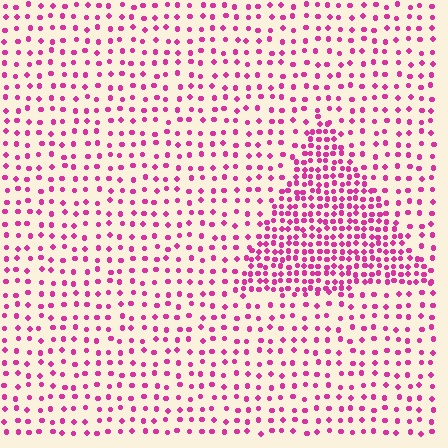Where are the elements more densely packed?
The elements are more densely packed inside the triangle boundary.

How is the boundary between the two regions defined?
The boundary is defined by a change in element density (approximately 2.4x ratio). All elements are the same color, size, and shape.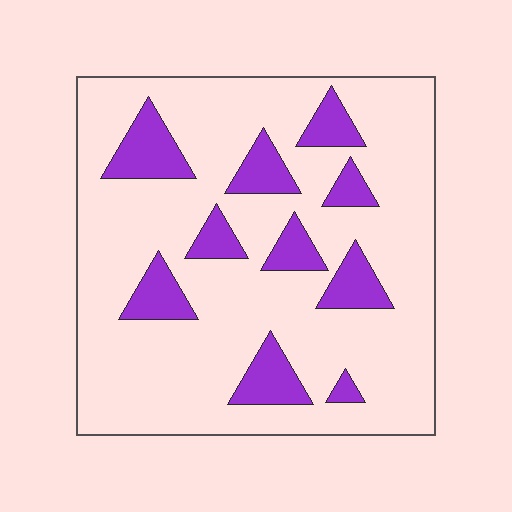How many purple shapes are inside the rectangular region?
10.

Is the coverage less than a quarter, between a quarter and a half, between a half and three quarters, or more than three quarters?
Less than a quarter.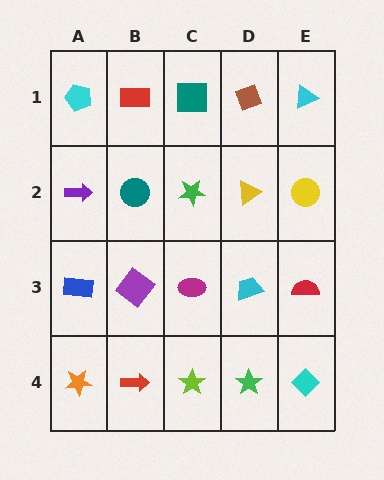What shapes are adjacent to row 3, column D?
A yellow triangle (row 2, column D), a green star (row 4, column D), a magenta ellipse (row 3, column C), a red semicircle (row 3, column E).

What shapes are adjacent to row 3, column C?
A green star (row 2, column C), a lime star (row 4, column C), a purple diamond (row 3, column B), a cyan trapezoid (row 3, column D).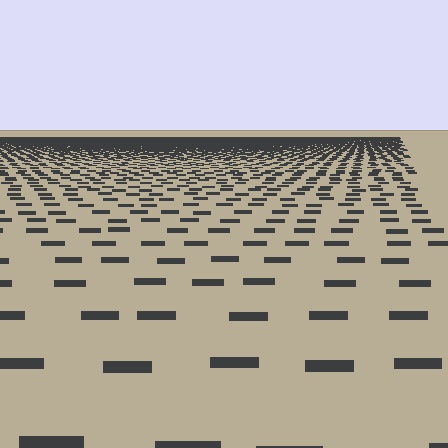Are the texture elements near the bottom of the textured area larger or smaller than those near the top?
Larger. Near the bottom, elements are closer to the viewer and appear at a bigger on-screen size.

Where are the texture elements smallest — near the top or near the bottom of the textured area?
Near the top.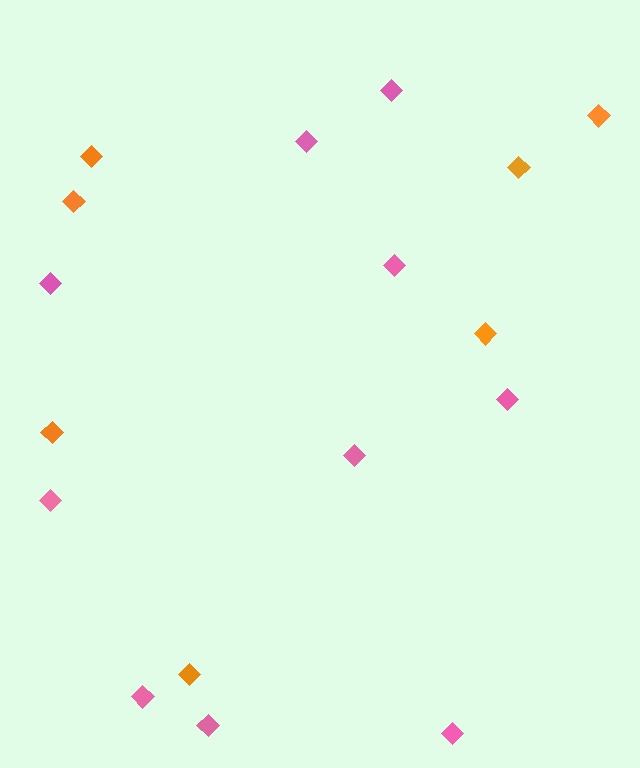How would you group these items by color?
There are 2 groups: one group of orange diamonds (7) and one group of pink diamonds (10).